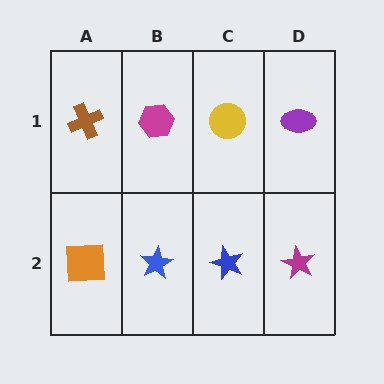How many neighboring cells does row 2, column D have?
2.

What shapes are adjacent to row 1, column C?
A blue star (row 2, column C), a magenta hexagon (row 1, column B), a purple ellipse (row 1, column D).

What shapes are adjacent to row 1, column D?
A magenta star (row 2, column D), a yellow circle (row 1, column C).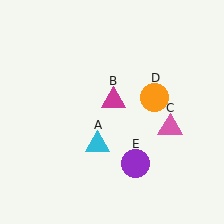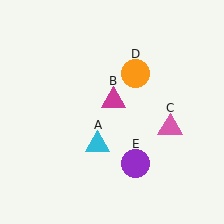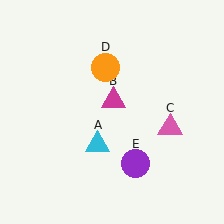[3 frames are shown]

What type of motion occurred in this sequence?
The orange circle (object D) rotated counterclockwise around the center of the scene.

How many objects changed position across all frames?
1 object changed position: orange circle (object D).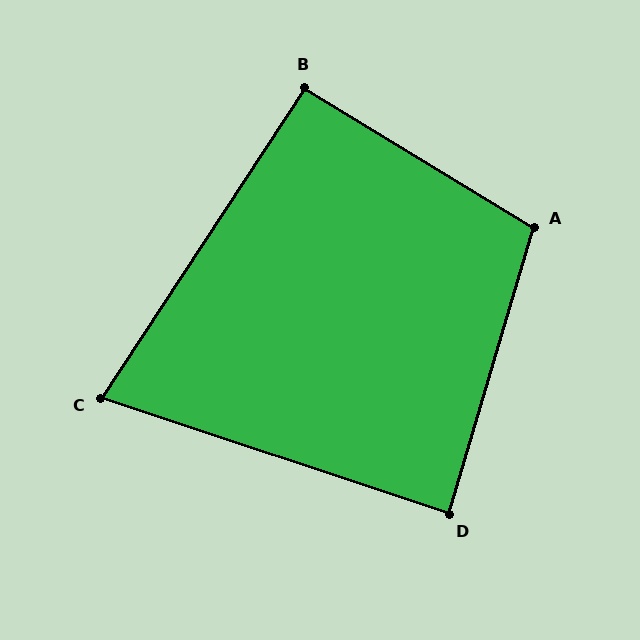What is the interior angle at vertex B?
Approximately 92 degrees (approximately right).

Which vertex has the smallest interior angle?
C, at approximately 75 degrees.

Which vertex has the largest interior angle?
A, at approximately 105 degrees.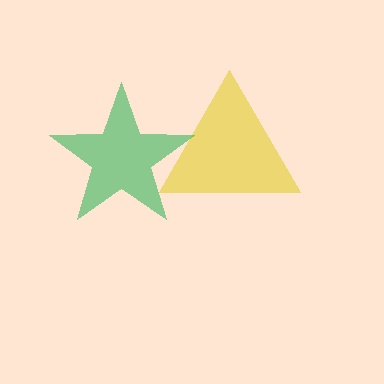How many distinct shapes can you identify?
There are 2 distinct shapes: a yellow triangle, a green star.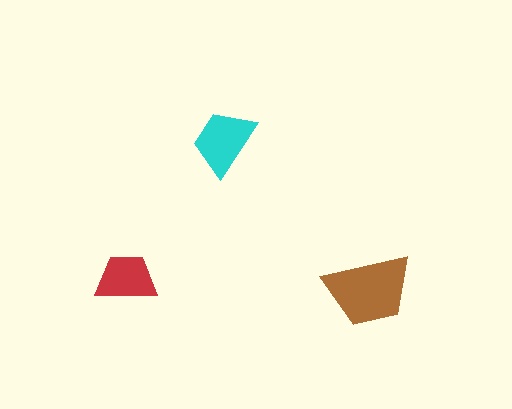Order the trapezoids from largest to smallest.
the brown one, the cyan one, the red one.